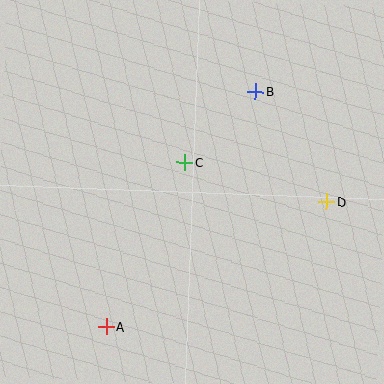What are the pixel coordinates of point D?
Point D is at (326, 202).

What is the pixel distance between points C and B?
The distance between C and B is 100 pixels.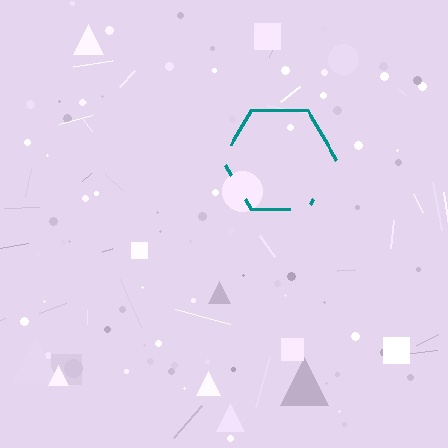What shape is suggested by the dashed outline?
The dashed outline suggests a hexagon.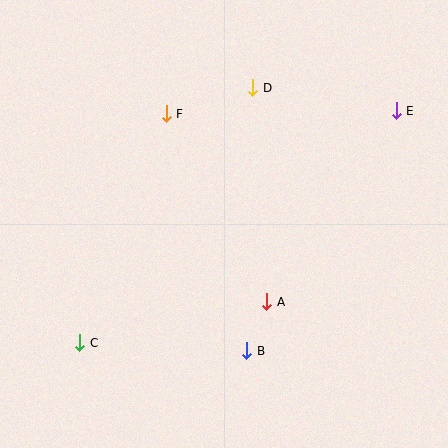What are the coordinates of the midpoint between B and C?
The midpoint between B and C is at (163, 347).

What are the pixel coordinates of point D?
Point D is at (253, 88).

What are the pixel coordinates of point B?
Point B is at (247, 351).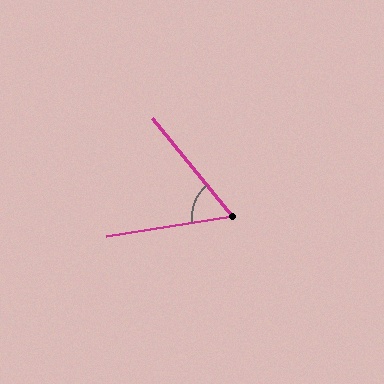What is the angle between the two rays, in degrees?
Approximately 60 degrees.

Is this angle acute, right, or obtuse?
It is acute.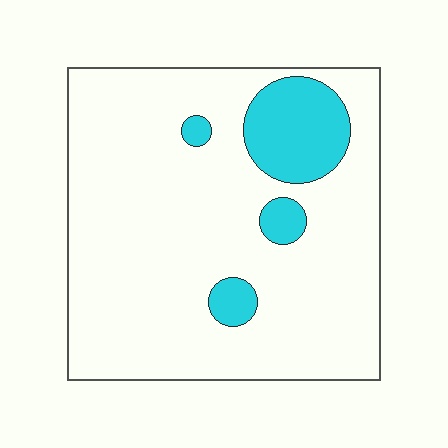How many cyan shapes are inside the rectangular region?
4.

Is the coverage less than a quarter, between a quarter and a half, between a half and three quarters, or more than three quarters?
Less than a quarter.